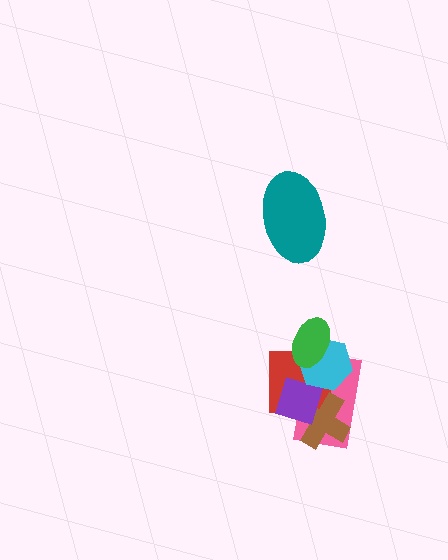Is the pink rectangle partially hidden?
Yes, it is partially covered by another shape.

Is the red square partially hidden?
Yes, it is partially covered by another shape.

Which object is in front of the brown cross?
The purple diamond is in front of the brown cross.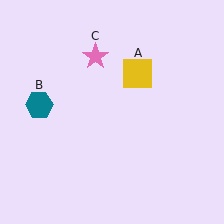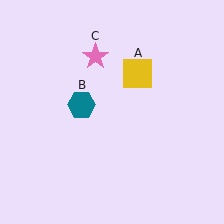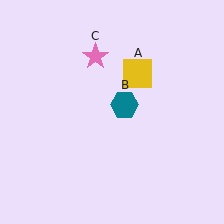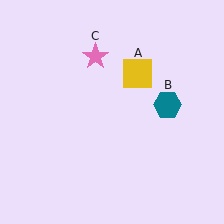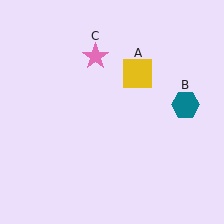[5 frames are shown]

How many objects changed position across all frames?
1 object changed position: teal hexagon (object B).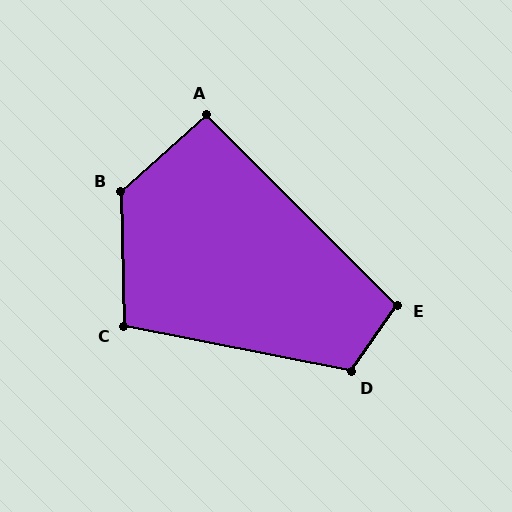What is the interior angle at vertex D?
Approximately 114 degrees (obtuse).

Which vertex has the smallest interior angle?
A, at approximately 93 degrees.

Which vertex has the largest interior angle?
B, at approximately 131 degrees.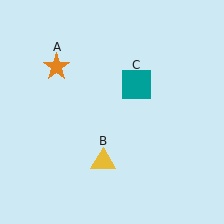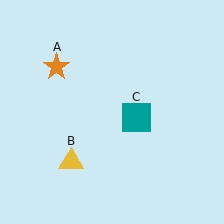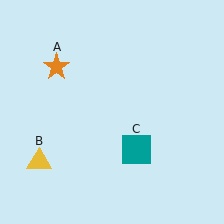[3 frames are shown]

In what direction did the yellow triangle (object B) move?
The yellow triangle (object B) moved left.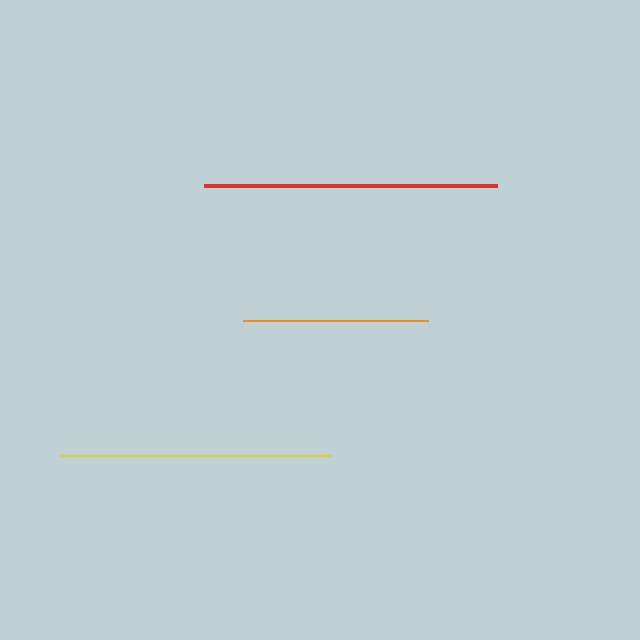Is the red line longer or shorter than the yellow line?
The red line is longer than the yellow line.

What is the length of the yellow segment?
The yellow segment is approximately 271 pixels long.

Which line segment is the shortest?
The orange line is the shortest at approximately 185 pixels.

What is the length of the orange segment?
The orange segment is approximately 185 pixels long.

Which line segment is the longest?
The red line is the longest at approximately 293 pixels.